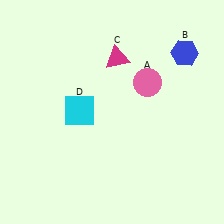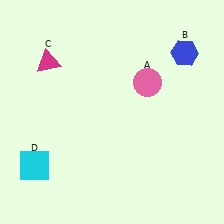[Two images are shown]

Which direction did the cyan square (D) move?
The cyan square (D) moved down.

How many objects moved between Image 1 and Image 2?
2 objects moved between the two images.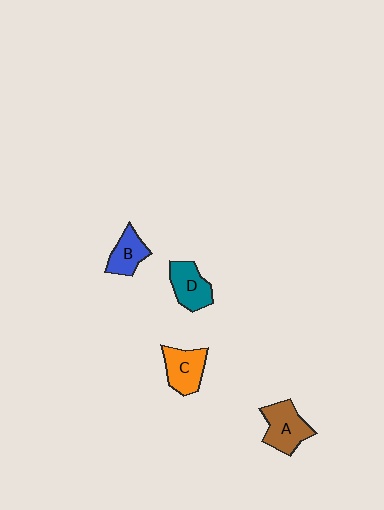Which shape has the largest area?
Shape A (brown).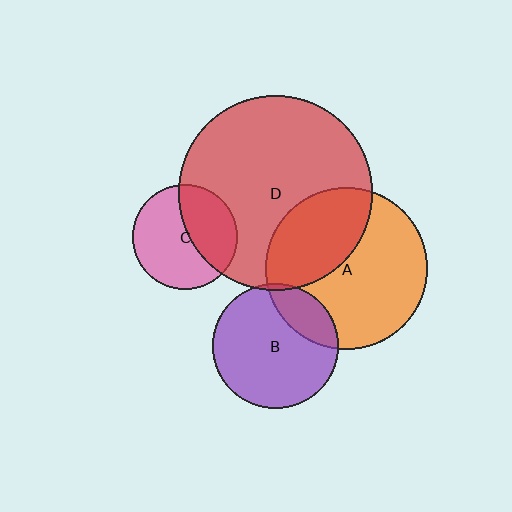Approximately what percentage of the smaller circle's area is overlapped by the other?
Approximately 35%.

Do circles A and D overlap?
Yes.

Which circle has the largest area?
Circle D (red).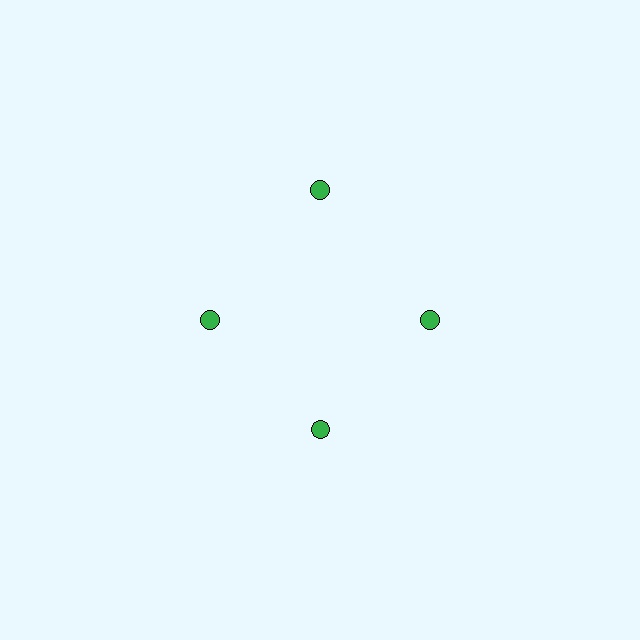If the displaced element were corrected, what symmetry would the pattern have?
It would have 4-fold rotational symmetry — the pattern would map onto itself every 90 degrees.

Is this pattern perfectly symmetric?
No. The 4 green circles are arranged in a ring, but one element near the 12 o'clock position is pushed outward from the center, breaking the 4-fold rotational symmetry.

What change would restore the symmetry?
The symmetry would be restored by moving it inward, back onto the ring so that all 4 circles sit at equal angles and equal distance from the center.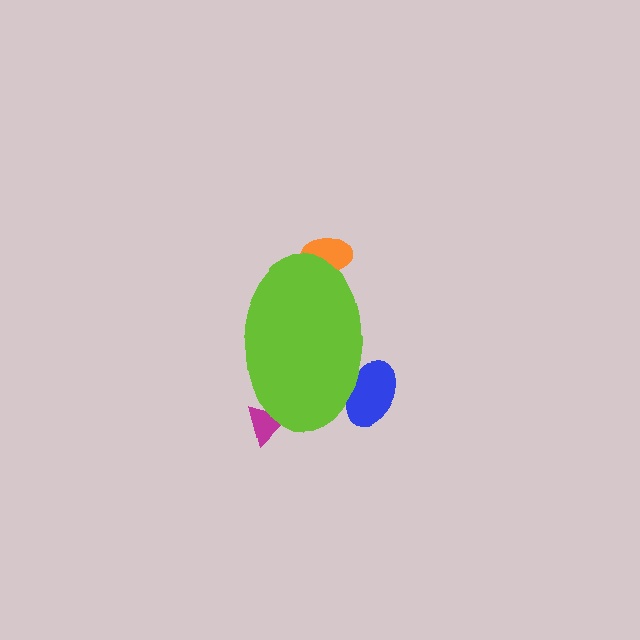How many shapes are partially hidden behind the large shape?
3 shapes are partially hidden.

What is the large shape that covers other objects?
A lime ellipse.